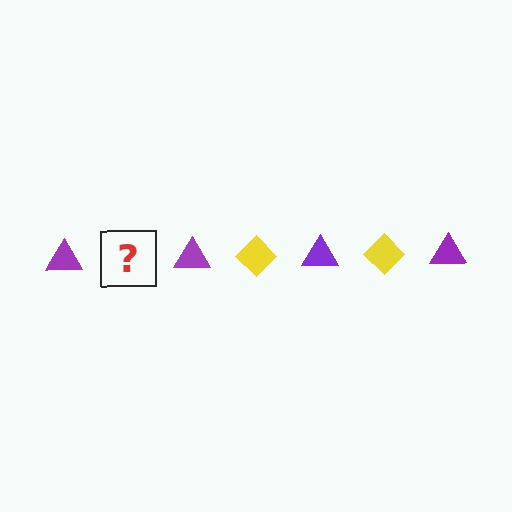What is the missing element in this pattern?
The missing element is a yellow diamond.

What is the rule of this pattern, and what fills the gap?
The rule is that the pattern alternates between purple triangle and yellow diamond. The gap should be filled with a yellow diamond.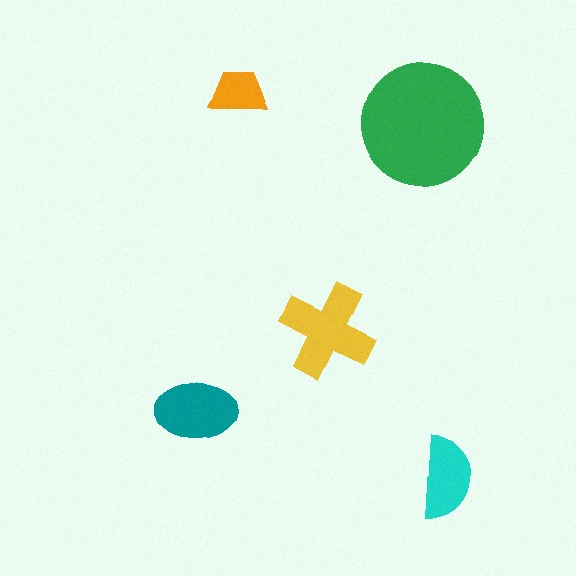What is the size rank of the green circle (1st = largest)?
1st.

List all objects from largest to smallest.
The green circle, the yellow cross, the teal ellipse, the cyan semicircle, the orange trapezoid.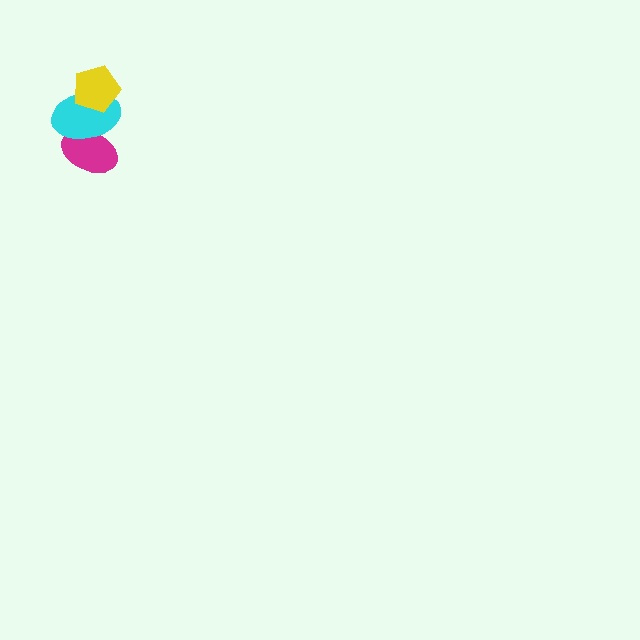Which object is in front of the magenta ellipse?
The cyan ellipse is in front of the magenta ellipse.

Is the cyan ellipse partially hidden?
Yes, it is partially covered by another shape.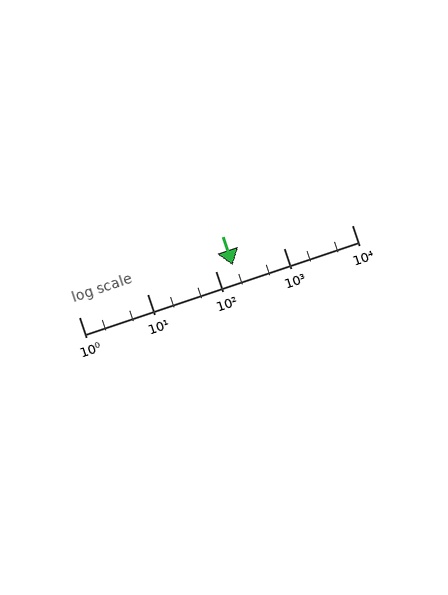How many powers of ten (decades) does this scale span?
The scale spans 4 decades, from 1 to 10000.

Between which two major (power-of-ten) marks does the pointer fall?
The pointer is between 100 and 1000.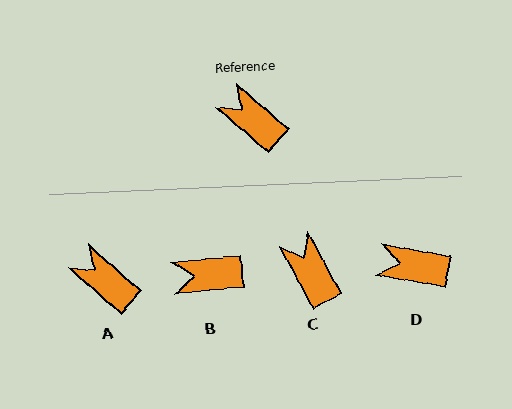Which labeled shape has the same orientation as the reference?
A.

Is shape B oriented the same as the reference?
No, it is off by about 47 degrees.